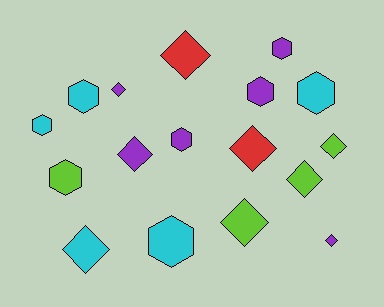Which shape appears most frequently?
Diamond, with 9 objects.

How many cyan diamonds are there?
There is 1 cyan diamond.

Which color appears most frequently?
Purple, with 6 objects.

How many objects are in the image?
There are 17 objects.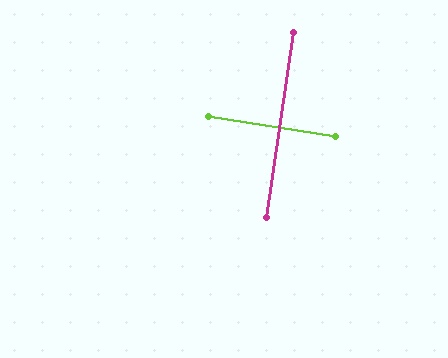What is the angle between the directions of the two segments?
Approximately 89 degrees.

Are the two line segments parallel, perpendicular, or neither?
Perpendicular — they meet at approximately 89°.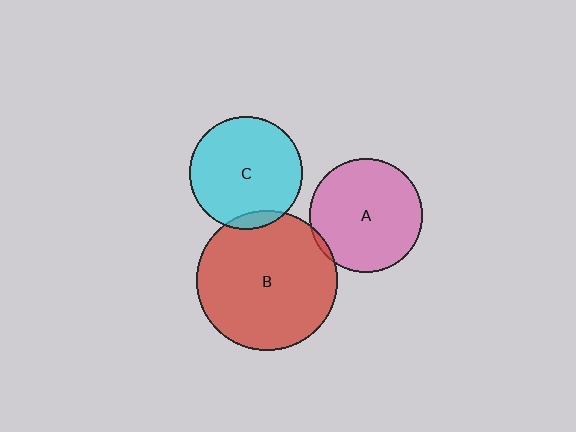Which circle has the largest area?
Circle B (red).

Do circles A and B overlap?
Yes.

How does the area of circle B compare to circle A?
Approximately 1.5 times.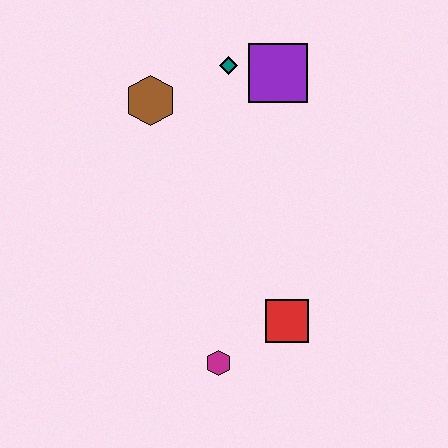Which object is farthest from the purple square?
The magenta hexagon is farthest from the purple square.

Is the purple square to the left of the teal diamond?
No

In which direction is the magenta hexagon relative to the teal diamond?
The magenta hexagon is below the teal diamond.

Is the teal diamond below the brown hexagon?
No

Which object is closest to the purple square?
The teal diamond is closest to the purple square.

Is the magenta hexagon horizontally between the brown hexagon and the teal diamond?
Yes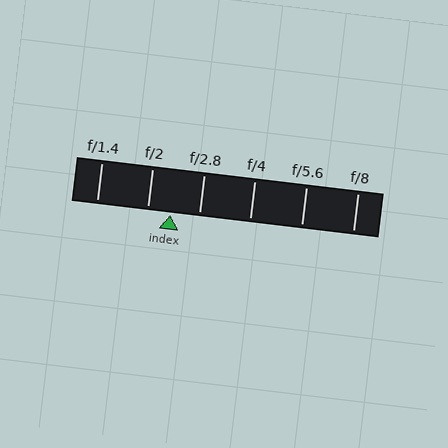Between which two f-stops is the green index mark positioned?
The index mark is between f/2 and f/2.8.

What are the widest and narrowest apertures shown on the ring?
The widest aperture shown is f/1.4 and the narrowest is f/8.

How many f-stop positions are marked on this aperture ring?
There are 6 f-stop positions marked.